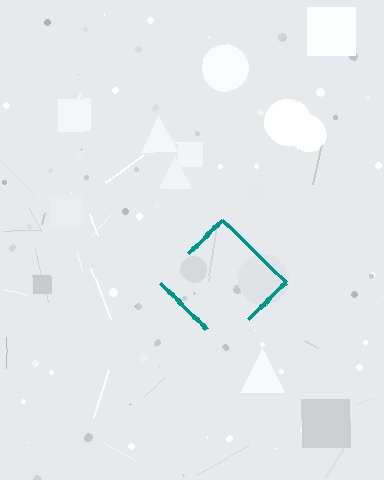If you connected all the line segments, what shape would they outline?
They would outline a diamond.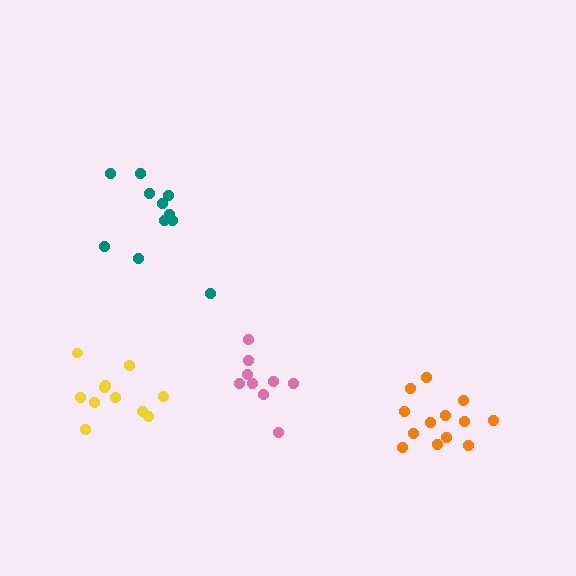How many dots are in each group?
Group 1: 11 dots, Group 2: 9 dots, Group 3: 11 dots, Group 4: 13 dots (44 total).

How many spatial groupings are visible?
There are 4 spatial groupings.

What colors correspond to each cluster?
The clusters are colored: teal, pink, yellow, orange.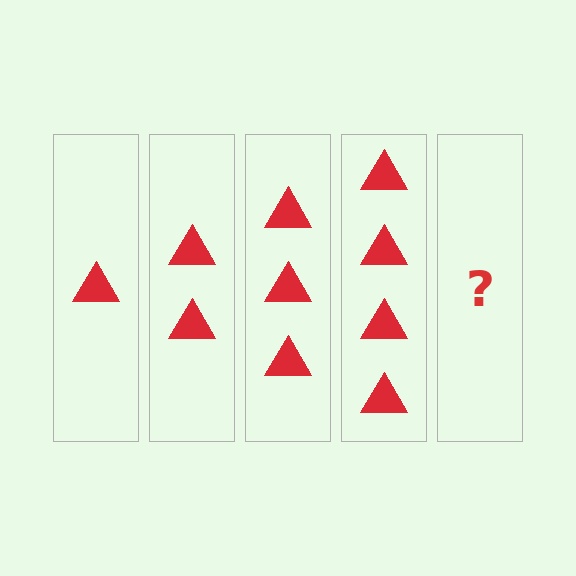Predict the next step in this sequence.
The next step is 5 triangles.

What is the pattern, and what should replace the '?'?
The pattern is that each step adds one more triangle. The '?' should be 5 triangles.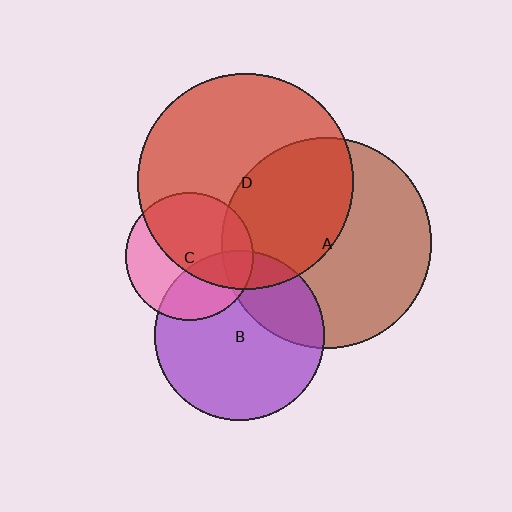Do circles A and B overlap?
Yes.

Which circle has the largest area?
Circle D (red).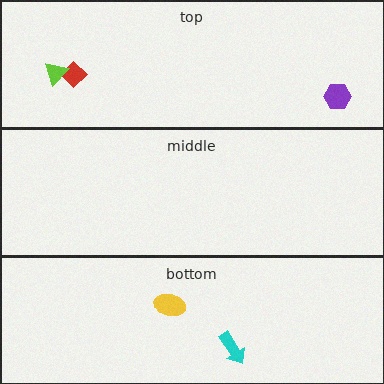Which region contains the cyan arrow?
The bottom region.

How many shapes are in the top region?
3.